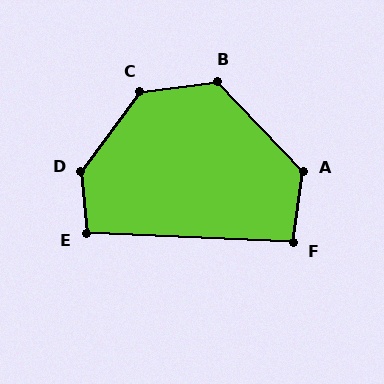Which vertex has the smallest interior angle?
F, at approximately 95 degrees.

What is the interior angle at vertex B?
Approximately 126 degrees (obtuse).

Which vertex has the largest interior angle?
D, at approximately 138 degrees.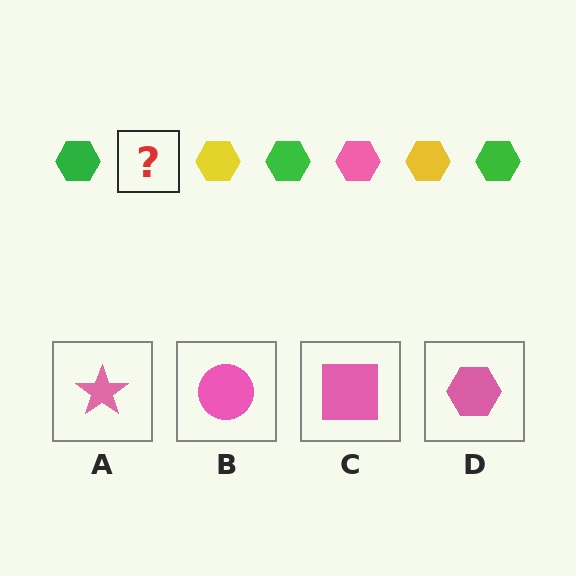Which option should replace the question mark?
Option D.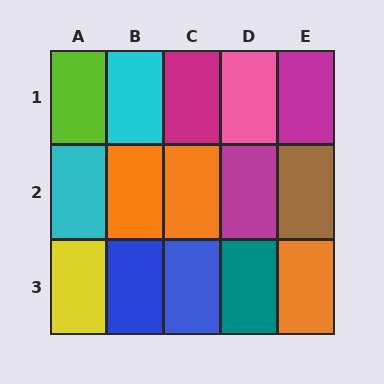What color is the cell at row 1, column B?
Cyan.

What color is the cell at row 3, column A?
Yellow.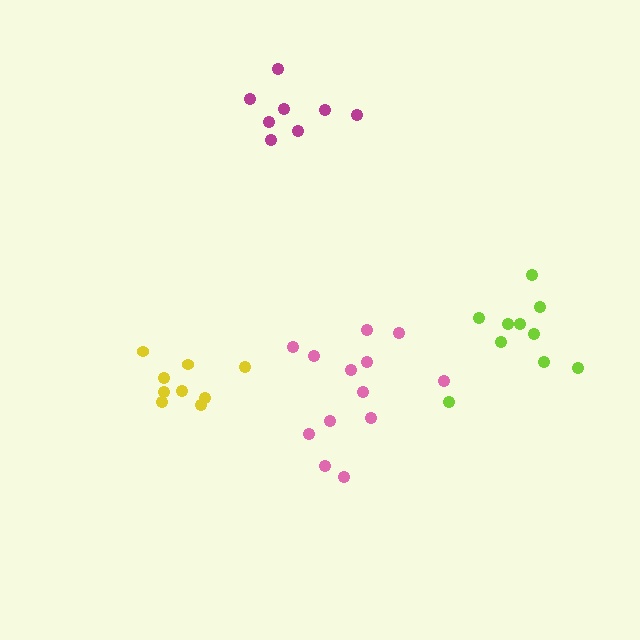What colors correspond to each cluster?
The clusters are colored: pink, lime, magenta, yellow.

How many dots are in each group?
Group 1: 13 dots, Group 2: 10 dots, Group 3: 8 dots, Group 4: 9 dots (40 total).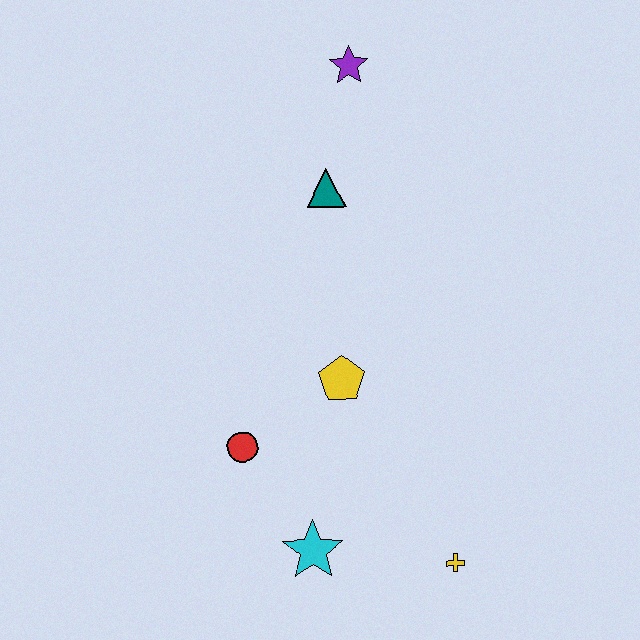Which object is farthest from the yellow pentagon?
The purple star is farthest from the yellow pentagon.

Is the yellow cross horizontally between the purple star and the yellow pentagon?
No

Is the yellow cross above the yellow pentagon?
No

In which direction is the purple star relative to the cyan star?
The purple star is above the cyan star.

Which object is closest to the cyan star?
The red circle is closest to the cyan star.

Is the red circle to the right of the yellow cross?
No